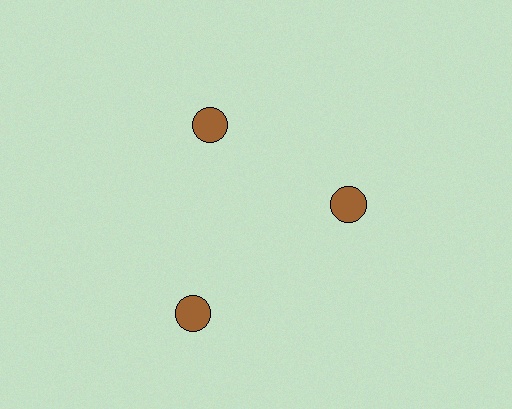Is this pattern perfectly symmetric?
No. The 3 brown circles are arranged in a ring, but one element near the 7 o'clock position is pushed outward from the center, breaking the 3-fold rotational symmetry.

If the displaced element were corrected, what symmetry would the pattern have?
It would have 3-fold rotational symmetry — the pattern would map onto itself every 120 degrees.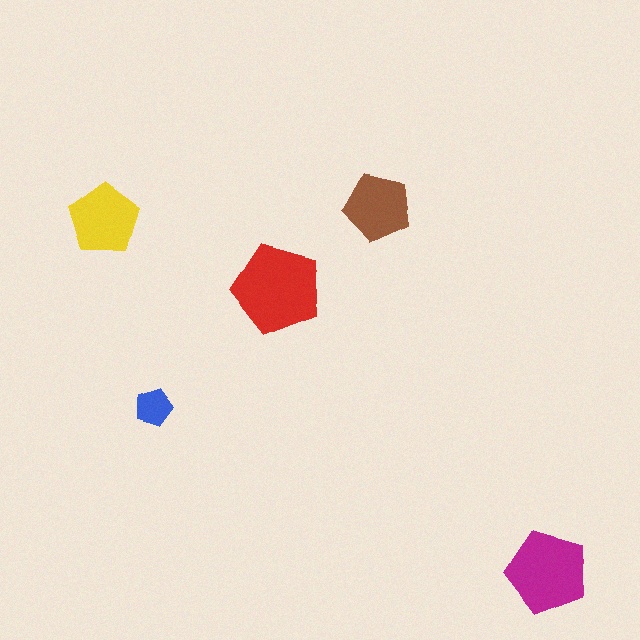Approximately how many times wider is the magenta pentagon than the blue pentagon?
About 2 times wider.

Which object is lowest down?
The magenta pentagon is bottommost.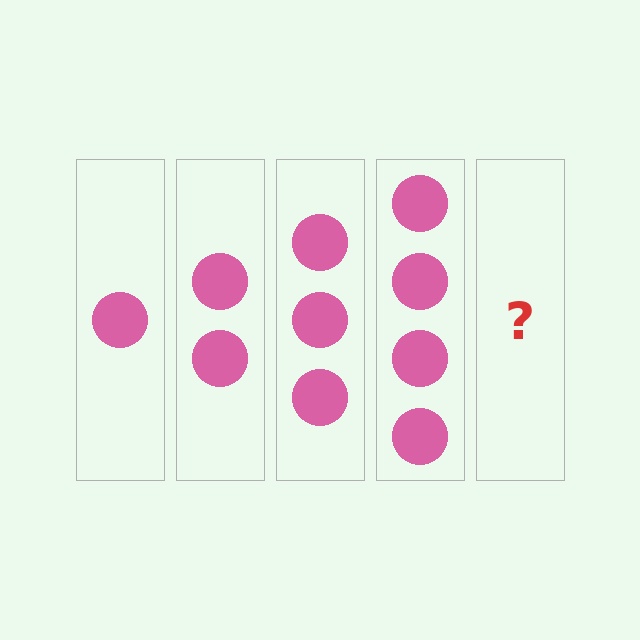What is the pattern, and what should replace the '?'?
The pattern is that each step adds one more circle. The '?' should be 5 circles.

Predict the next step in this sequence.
The next step is 5 circles.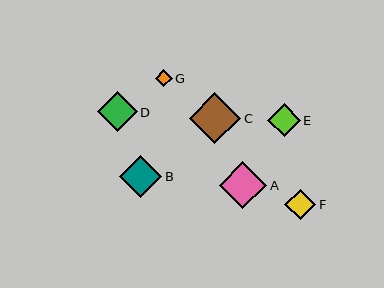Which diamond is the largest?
Diamond C is the largest with a size of approximately 52 pixels.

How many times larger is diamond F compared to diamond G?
Diamond F is approximately 1.8 times the size of diamond G.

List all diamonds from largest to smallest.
From largest to smallest: C, A, B, D, E, F, G.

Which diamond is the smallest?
Diamond G is the smallest with a size of approximately 17 pixels.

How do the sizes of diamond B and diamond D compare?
Diamond B and diamond D are approximately the same size.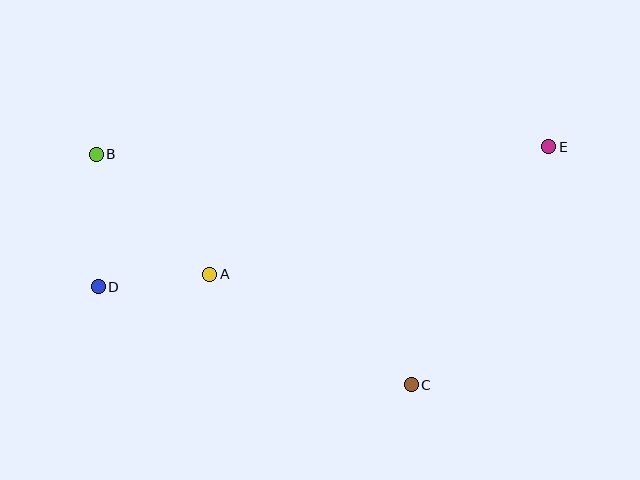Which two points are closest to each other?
Points A and D are closest to each other.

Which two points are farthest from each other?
Points D and E are farthest from each other.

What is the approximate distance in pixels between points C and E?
The distance between C and E is approximately 275 pixels.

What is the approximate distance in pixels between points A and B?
The distance between A and B is approximately 165 pixels.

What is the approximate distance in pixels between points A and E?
The distance between A and E is approximately 363 pixels.